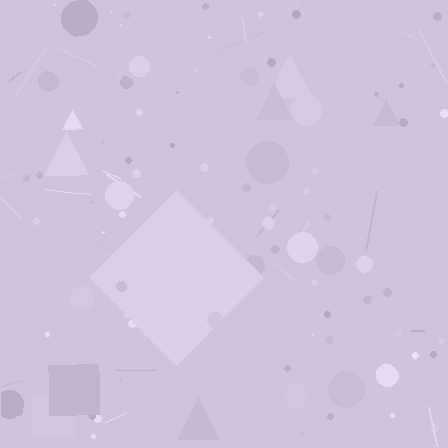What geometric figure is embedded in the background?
A diamond is embedded in the background.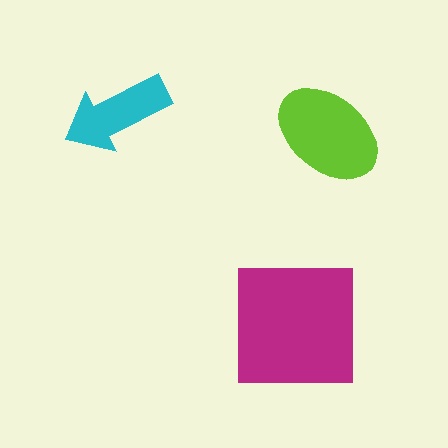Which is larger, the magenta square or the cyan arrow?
The magenta square.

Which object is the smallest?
The cyan arrow.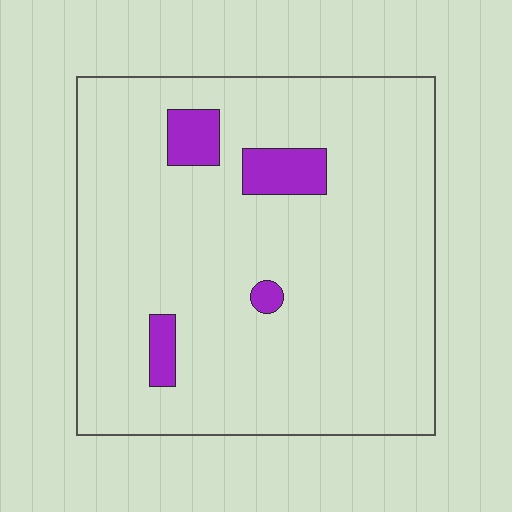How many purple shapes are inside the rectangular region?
4.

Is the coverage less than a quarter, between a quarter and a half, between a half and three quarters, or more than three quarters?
Less than a quarter.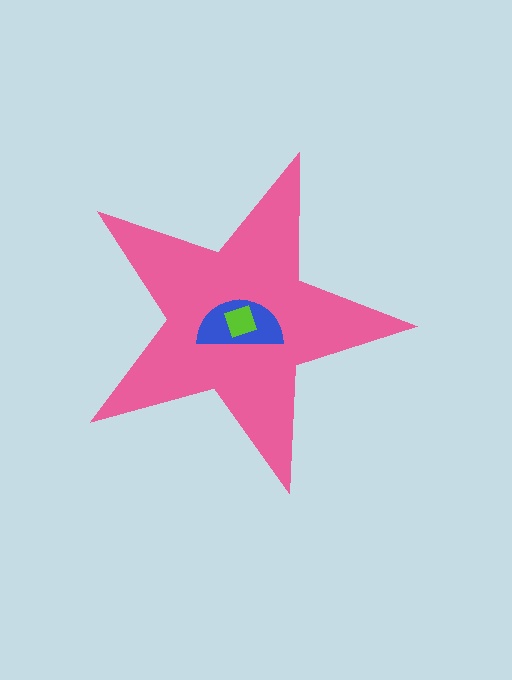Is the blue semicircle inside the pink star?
Yes.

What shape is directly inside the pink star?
The blue semicircle.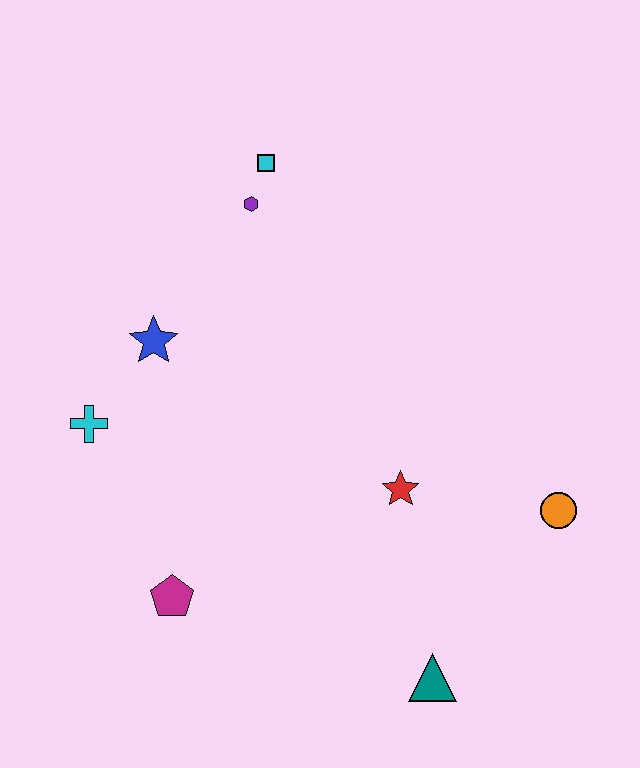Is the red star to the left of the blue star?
No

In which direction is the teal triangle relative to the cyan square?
The teal triangle is below the cyan square.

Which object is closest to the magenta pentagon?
The cyan cross is closest to the magenta pentagon.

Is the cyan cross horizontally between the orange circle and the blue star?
No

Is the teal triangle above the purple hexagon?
No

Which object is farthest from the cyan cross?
The orange circle is farthest from the cyan cross.